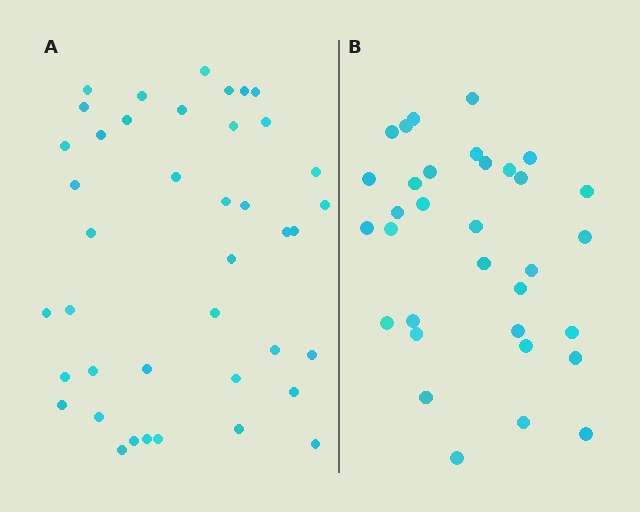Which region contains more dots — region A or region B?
Region A (the left region) has more dots.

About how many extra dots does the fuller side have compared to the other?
Region A has roughly 8 or so more dots than region B.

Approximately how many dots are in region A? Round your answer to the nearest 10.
About 40 dots. (The exact count is 41, which rounds to 40.)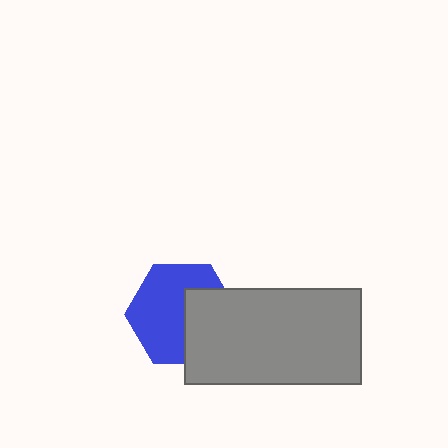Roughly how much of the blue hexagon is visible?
About half of it is visible (roughly 61%).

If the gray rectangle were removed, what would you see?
You would see the complete blue hexagon.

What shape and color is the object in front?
The object in front is a gray rectangle.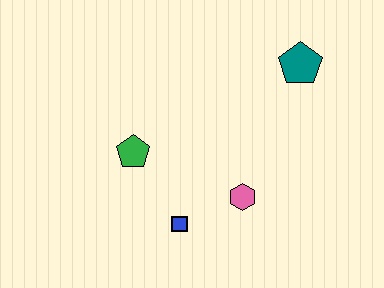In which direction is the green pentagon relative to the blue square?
The green pentagon is above the blue square.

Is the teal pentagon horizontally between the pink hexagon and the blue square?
No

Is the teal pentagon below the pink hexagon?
No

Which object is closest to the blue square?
The pink hexagon is closest to the blue square.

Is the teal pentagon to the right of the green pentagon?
Yes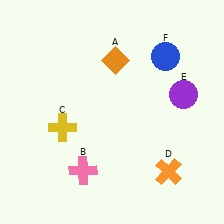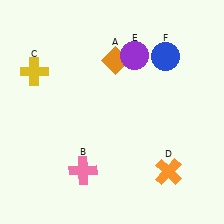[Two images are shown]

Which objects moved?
The objects that moved are: the yellow cross (C), the purple circle (E).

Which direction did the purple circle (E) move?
The purple circle (E) moved left.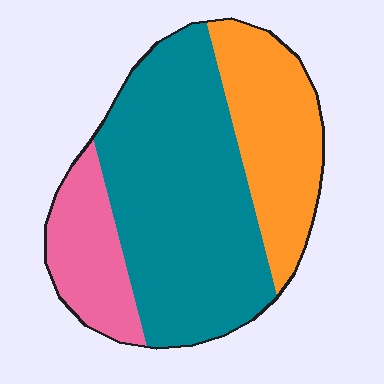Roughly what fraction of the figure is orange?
Orange covers around 25% of the figure.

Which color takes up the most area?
Teal, at roughly 55%.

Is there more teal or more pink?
Teal.